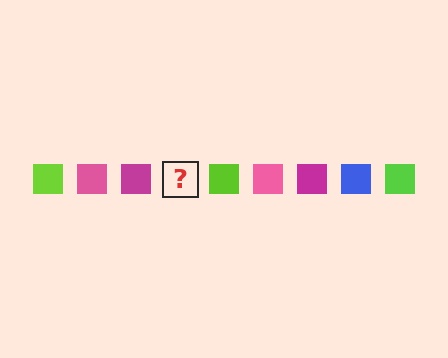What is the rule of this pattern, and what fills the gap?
The rule is that the pattern cycles through lime, pink, magenta, blue squares. The gap should be filled with a blue square.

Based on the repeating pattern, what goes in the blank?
The blank should be a blue square.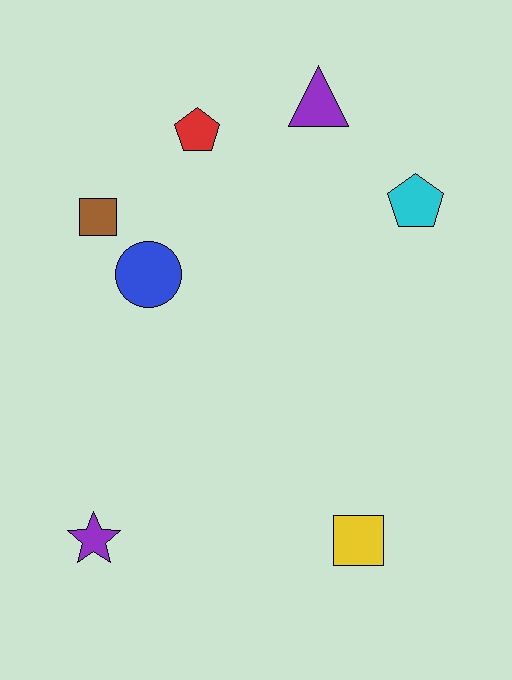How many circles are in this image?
There is 1 circle.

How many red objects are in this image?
There is 1 red object.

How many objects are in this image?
There are 7 objects.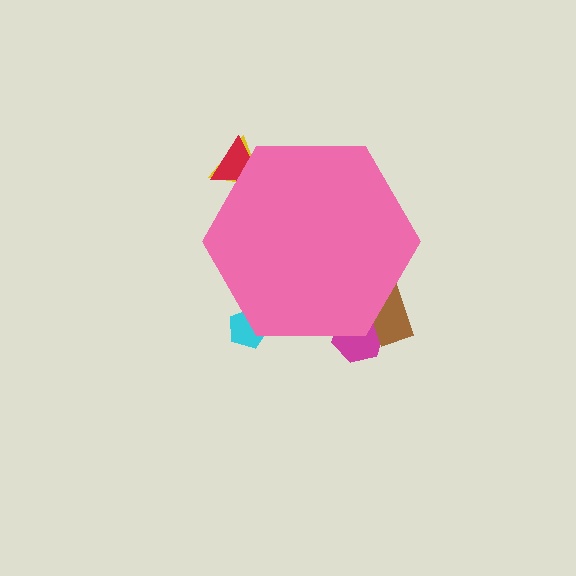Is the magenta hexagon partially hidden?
Yes, the magenta hexagon is partially hidden behind the pink hexagon.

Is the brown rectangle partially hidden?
Yes, the brown rectangle is partially hidden behind the pink hexagon.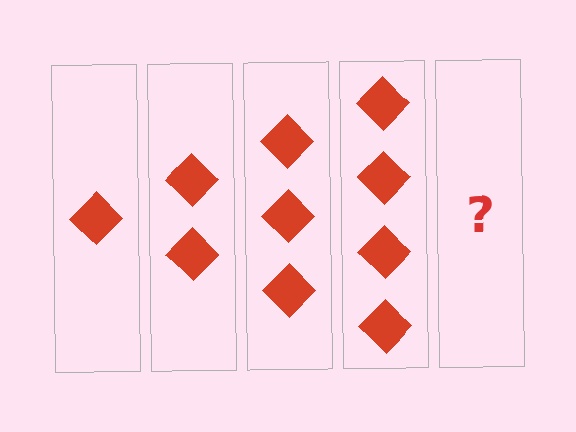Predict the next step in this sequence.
The next step is 5 diamonds.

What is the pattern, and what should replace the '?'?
The pattern is that each step adds one more diamond. The '?' should be 5 diamonds.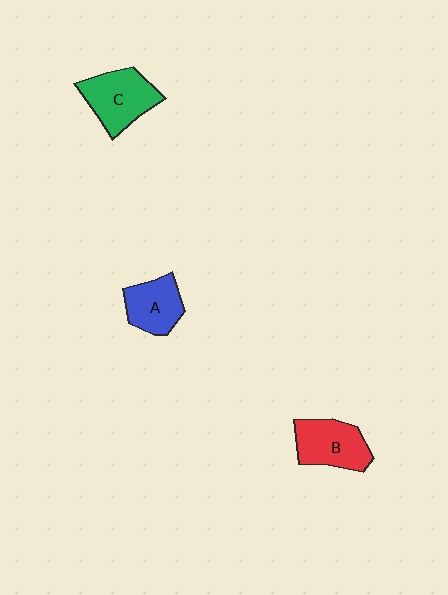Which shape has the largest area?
Shape C (green).